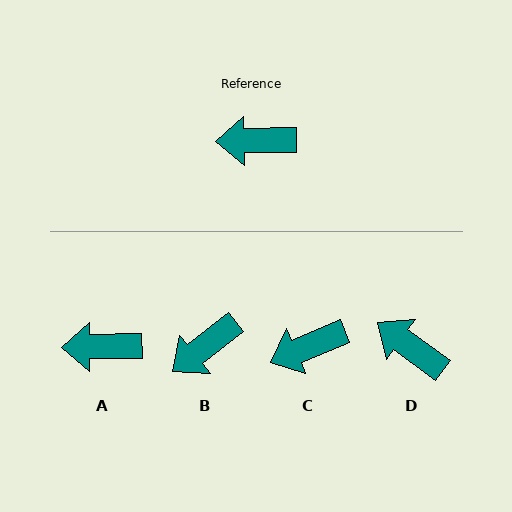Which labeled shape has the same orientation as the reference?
A.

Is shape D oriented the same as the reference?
No, it is off by about 37 degrees.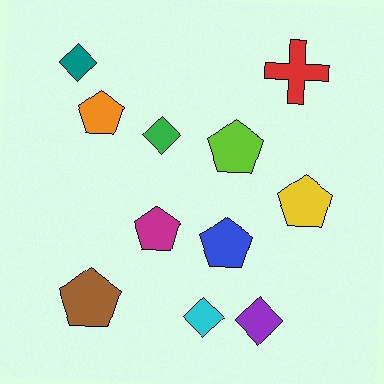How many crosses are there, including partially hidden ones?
There is 1 cross.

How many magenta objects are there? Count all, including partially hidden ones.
There is 1 magenta object.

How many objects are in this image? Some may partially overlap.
There are 11 objects.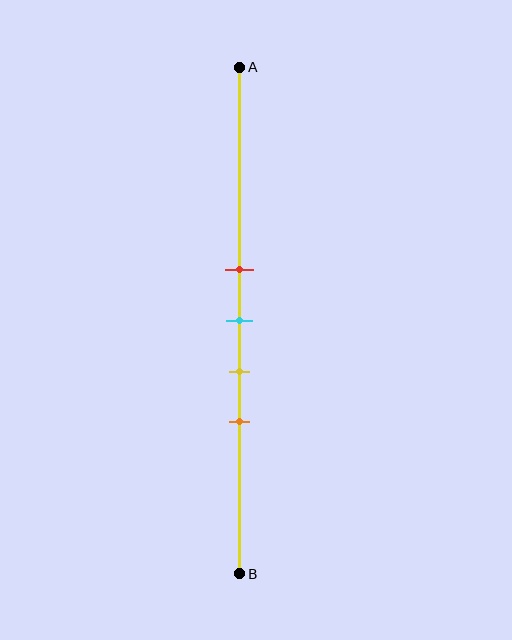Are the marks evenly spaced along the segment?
Yes, the marks are approximately evenly spaced.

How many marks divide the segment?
There are 4 marks dividing the segment.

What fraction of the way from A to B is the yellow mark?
The yellow mark is approximately 60% (0.6) of the way from A to B.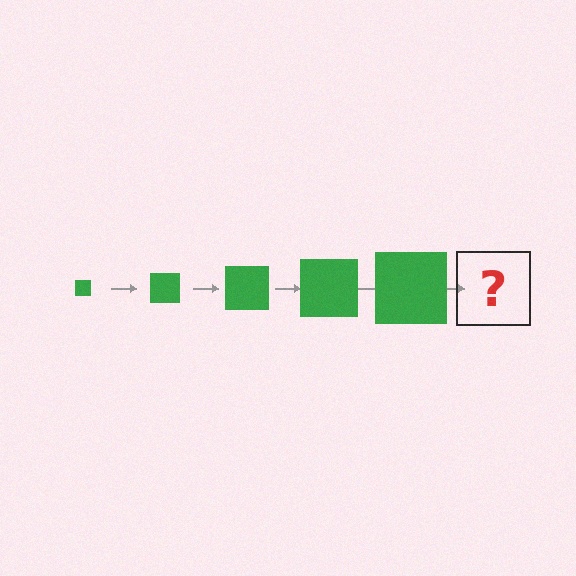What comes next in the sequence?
The next element should be a green square, larger than the previous one.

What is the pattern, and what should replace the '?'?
The pattern is that the square gets progressively larger each step. The '?' should be a green square, larger than the previous one.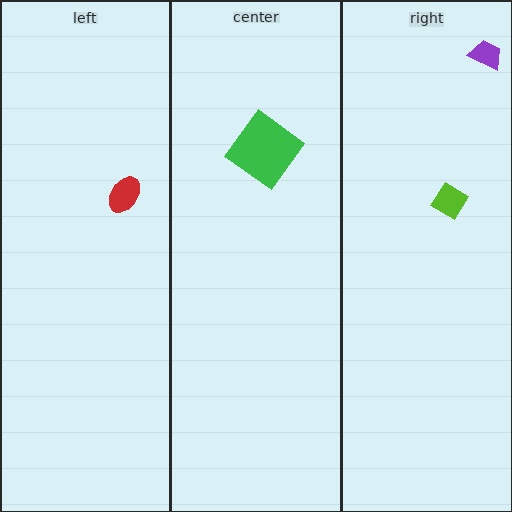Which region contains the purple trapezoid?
The right region.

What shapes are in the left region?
The red ellipse.